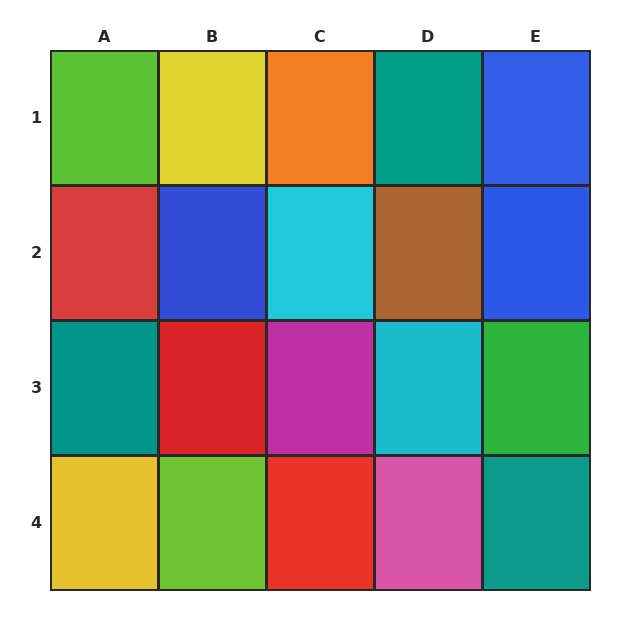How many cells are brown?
1 cell is brown.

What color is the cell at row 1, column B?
Yellow.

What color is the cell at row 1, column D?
Teal.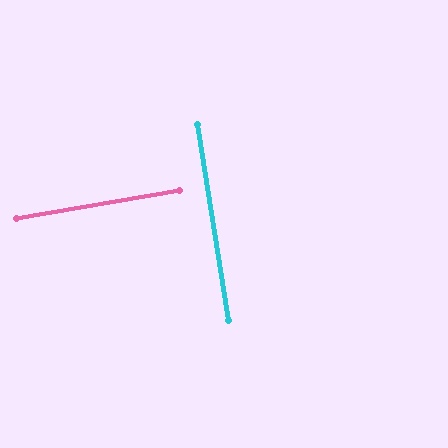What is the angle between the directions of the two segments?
Approximately 89 degrees.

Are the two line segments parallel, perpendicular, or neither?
Perpendicular — they meet at approximately 89°.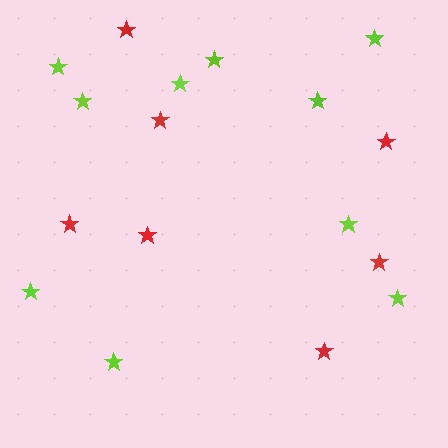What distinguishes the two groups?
There are 2 groups: one group of lime stars (10) and one group of red stars (7).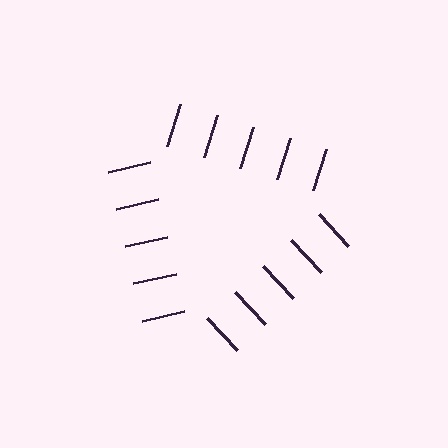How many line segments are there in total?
15 — 5 along each of the 3 edges.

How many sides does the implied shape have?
3 sides — the line-ends trace a triangle.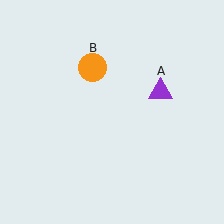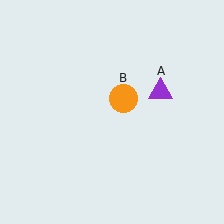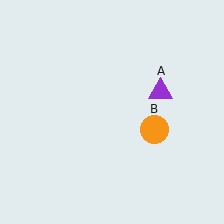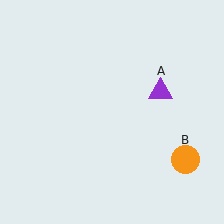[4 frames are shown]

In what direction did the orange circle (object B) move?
The orange circle (object B) moved down and to the right.